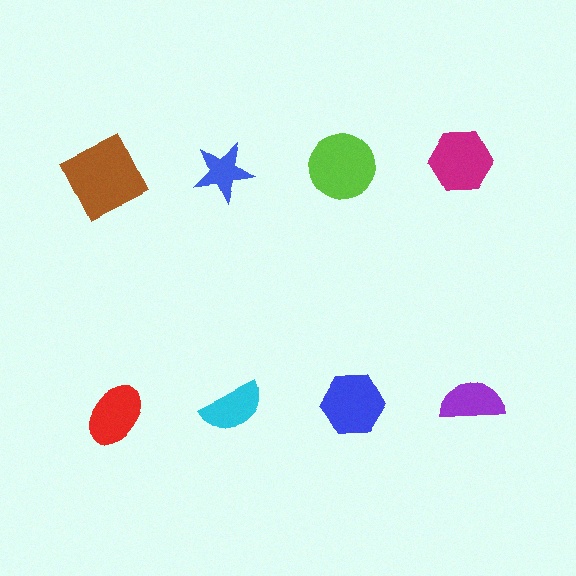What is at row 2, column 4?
A purple semicircle.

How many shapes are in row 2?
4 shapes.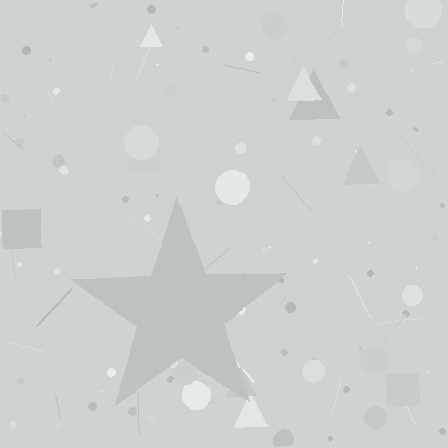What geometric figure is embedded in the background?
A star is embedded in the background.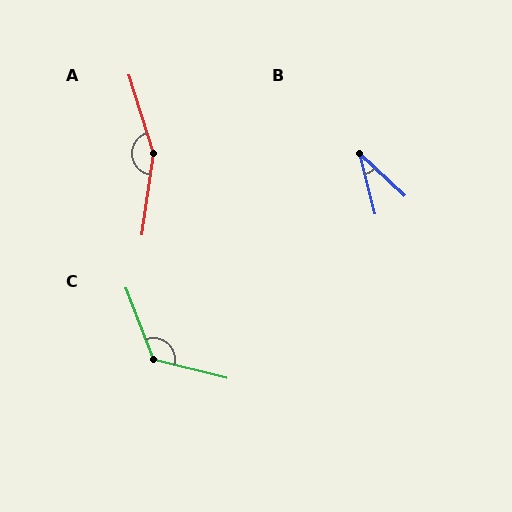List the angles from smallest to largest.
B (32°), C (126°), A (155°).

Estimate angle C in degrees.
Approximately 126 degrees.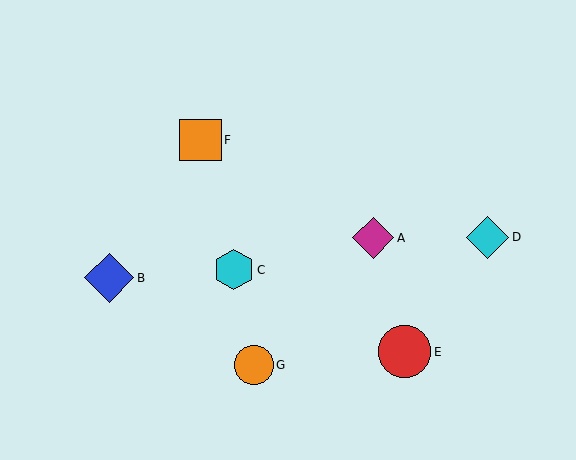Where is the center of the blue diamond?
The center of the blue diamond is at (109, 278).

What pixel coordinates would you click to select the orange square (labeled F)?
Click at (200, 140) to select the orange square F.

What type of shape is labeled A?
Shape A is a magenta diamond.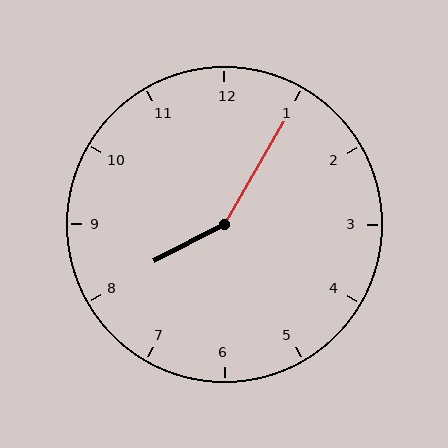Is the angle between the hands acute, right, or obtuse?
It is obtuse.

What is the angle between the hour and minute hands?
Approximately 148 degrees.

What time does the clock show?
8:05.